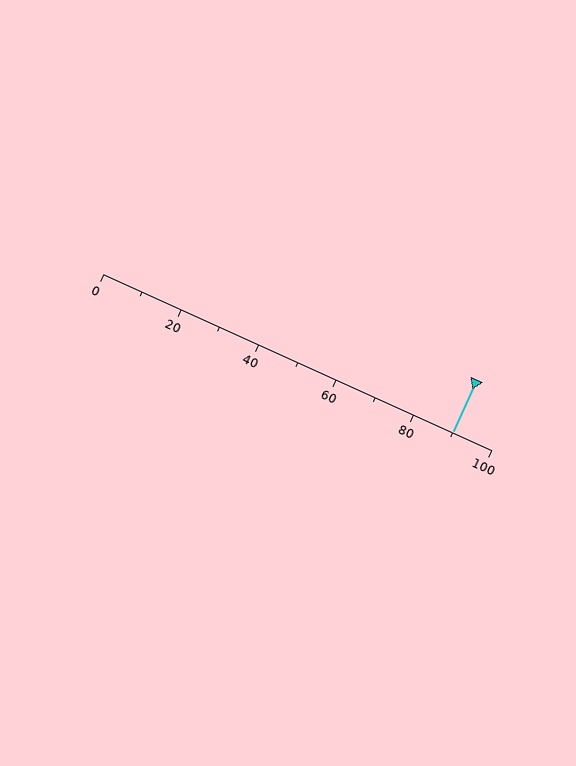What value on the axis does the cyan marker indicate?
The marker indicates approximately 90.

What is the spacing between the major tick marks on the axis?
The major ticks are spaced 20 apart.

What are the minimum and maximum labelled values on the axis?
The axis runs from 0 to 100.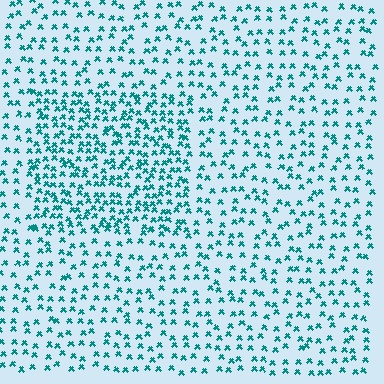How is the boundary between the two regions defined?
The boundary is defined by a change in element density (approximately 1.9x ratio). All elements are the same color, size, and shape.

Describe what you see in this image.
The image contains small teal elements arranged at two different densities. A rectangle-shaped region is visible where the elements are more densely packed than the surrounding area.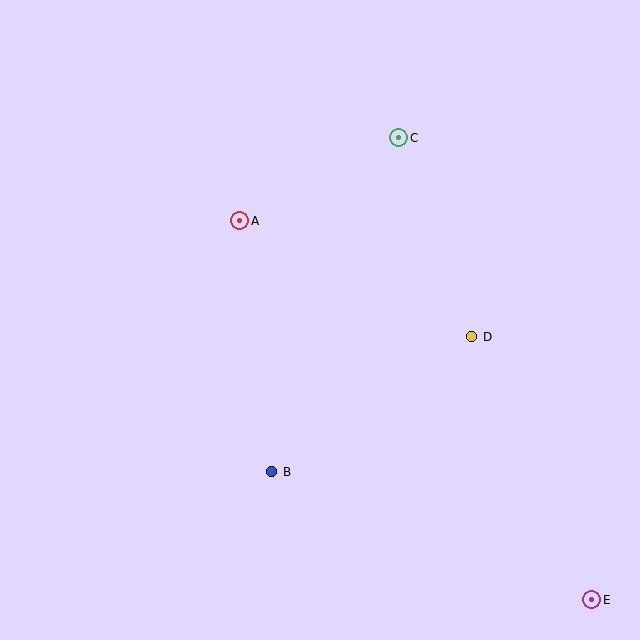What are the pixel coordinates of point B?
Point B is at (272, 472).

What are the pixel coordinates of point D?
Point D is at (472, 337).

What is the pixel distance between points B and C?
The distance between B and C is 357 pixels.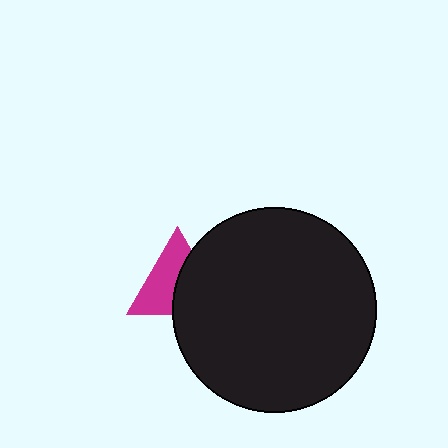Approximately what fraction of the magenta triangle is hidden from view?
Roughly 46% of the magenta triangle is hidden behind the black circle.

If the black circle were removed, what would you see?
You would see the complete magenta triangle.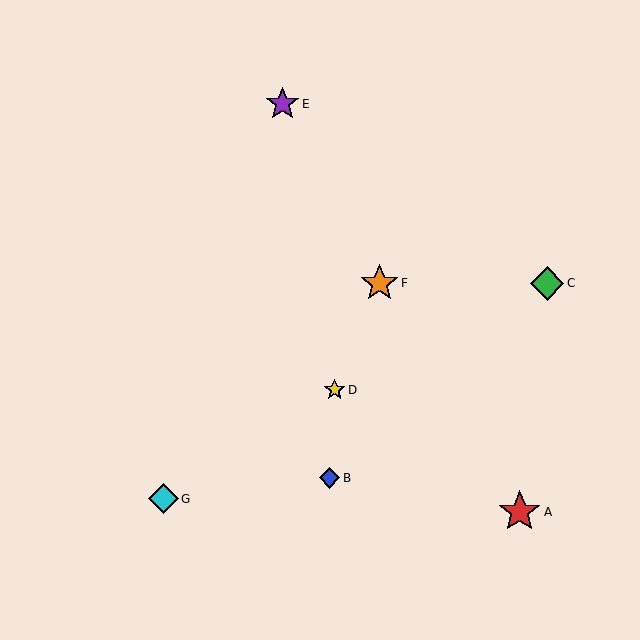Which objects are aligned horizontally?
Objects C, F are aligned horizontally.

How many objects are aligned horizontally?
2 objects (C, F) are aligned horizontally.